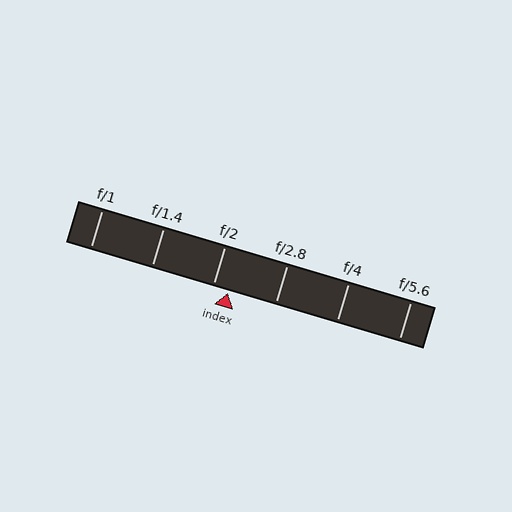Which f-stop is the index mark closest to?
The index mark is closest to f/2.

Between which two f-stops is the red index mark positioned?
The index mark is between f/2 and f/2.8.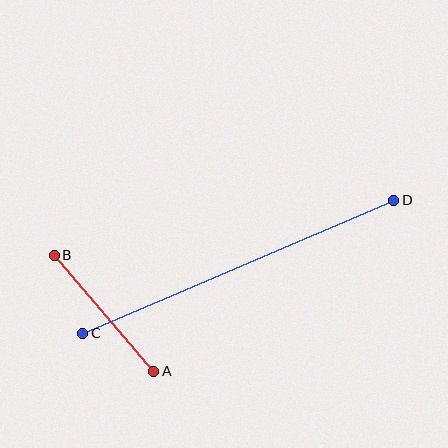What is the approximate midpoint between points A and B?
The midpoint is at approximately (104, 313) pixels.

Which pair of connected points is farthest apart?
Points C and D are farthest apart.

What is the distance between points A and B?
The distance is approximately 153 pixels.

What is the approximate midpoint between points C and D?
The midpoint is at approximately (238, 267) pixels.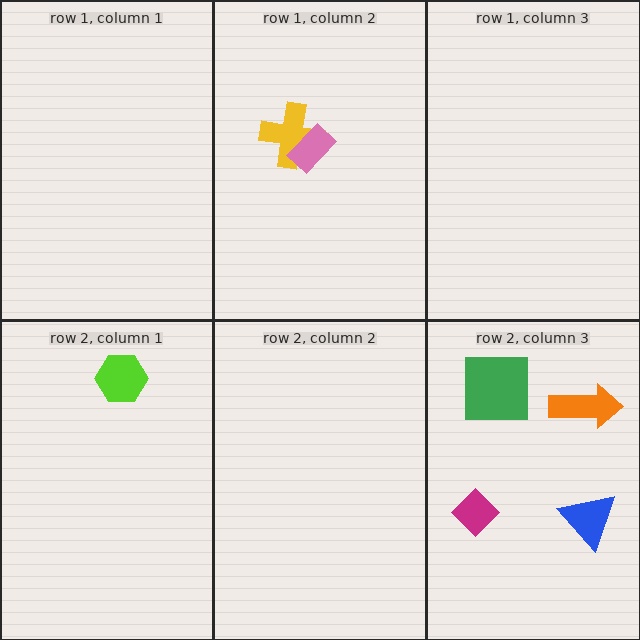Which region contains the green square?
The row 2, column 3 region.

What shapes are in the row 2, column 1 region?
The lime hexagon.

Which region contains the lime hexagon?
The row 2, column 1 region.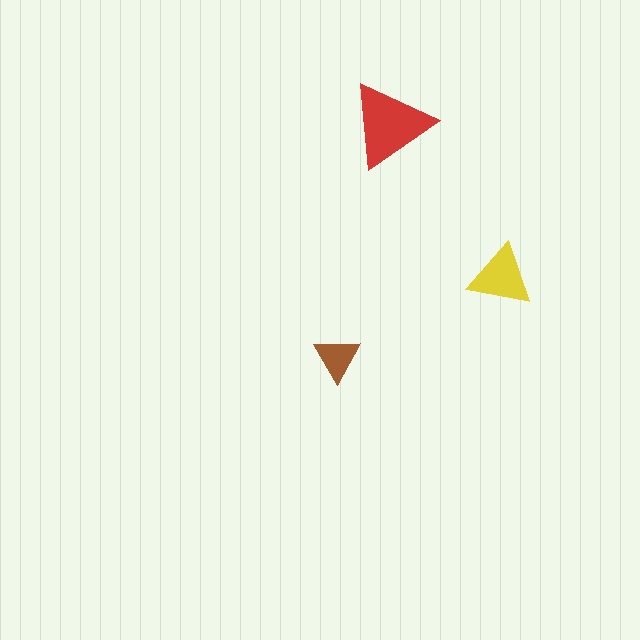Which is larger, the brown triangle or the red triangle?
The red one.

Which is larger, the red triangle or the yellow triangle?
The red one.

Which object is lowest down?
The brown triangle is bottommost.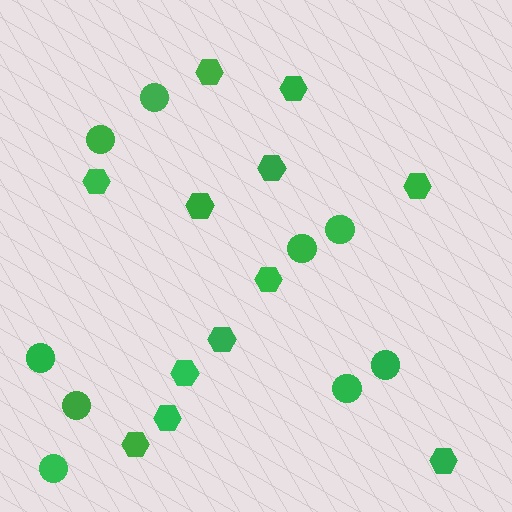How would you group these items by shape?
There are 2 groups: one group of circles (9) and one group of hexagons (12).